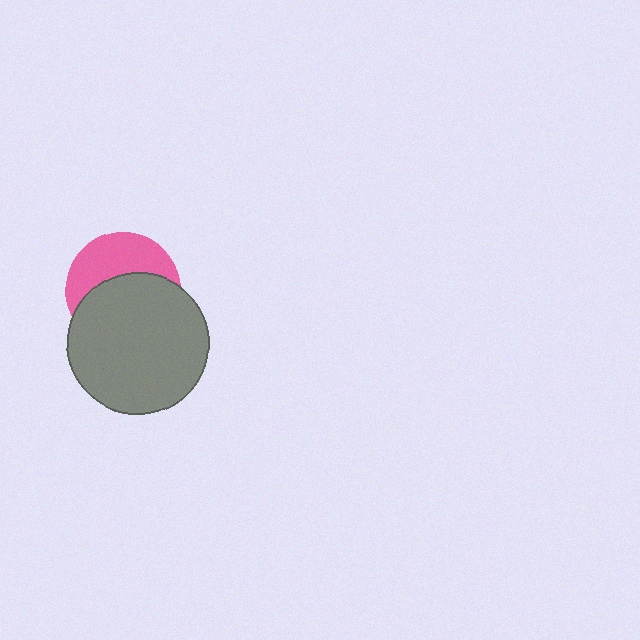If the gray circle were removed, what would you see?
You would see the complete pink circle.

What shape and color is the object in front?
The object in front is a gray circle.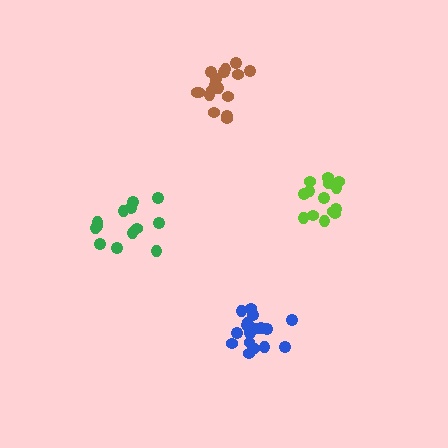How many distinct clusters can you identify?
There are 4 distinct clusters.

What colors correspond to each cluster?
The clusters are colored: lime, brown, green, blue.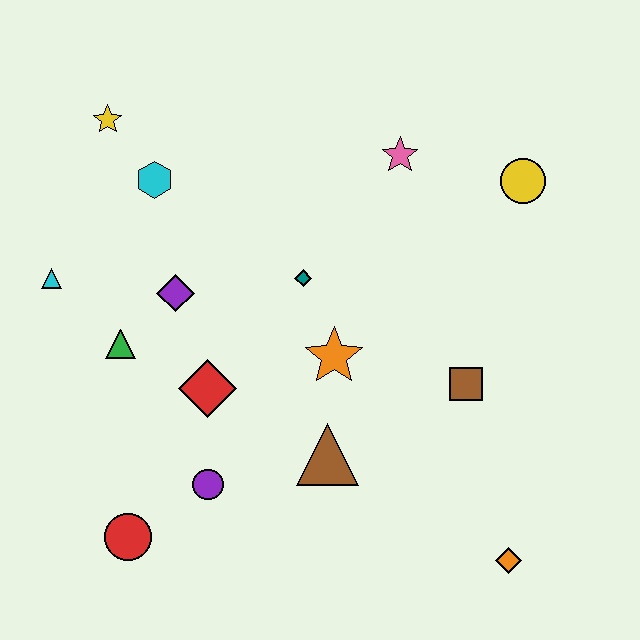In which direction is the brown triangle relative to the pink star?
The brown triangle is below the pink star.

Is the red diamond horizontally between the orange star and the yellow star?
Yes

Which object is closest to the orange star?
The teal diamond is closest to the orange star.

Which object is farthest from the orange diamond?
The yellow star is farthest from the orange diamond.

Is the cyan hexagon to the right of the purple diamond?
No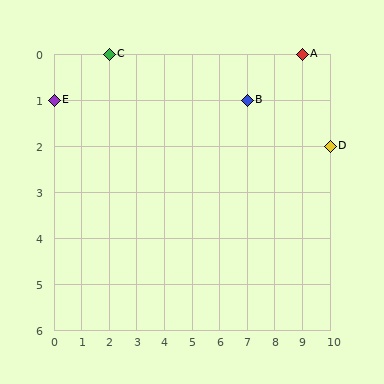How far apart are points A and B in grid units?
Points A and B are 2 columns and 1 row apart (about 2.2 grid units diagonally).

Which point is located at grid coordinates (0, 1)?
Point E is at (0, 1).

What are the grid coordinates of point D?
Point D is at grid coordinates (10, 2).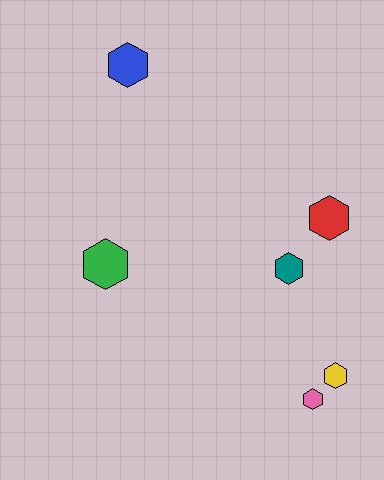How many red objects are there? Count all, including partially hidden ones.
There is 1 red object.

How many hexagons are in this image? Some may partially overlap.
There are 6 hexagons.